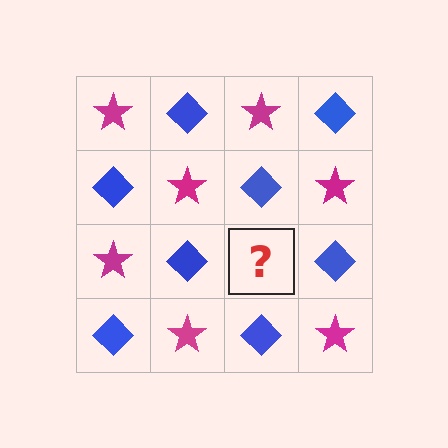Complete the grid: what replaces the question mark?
The question mark should be replaced with a magenta star.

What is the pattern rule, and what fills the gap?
The rule is that it alternates magenta star and blue diamond in a checkerboard pattern. The gap should be filled with a magenta star.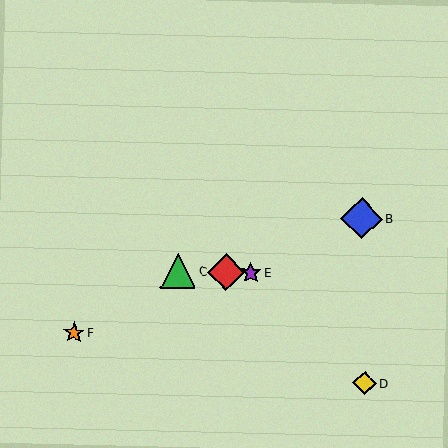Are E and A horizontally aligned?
Yes, both are at y≈273.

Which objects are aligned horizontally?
Objects A, C, E are aligned horizontally.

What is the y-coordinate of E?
Object E is at y≈273.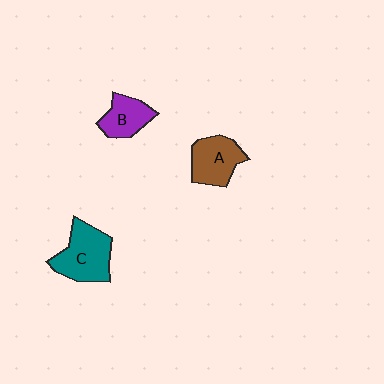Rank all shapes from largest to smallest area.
From largest to smallest: C (teal), A (brown), B (purple).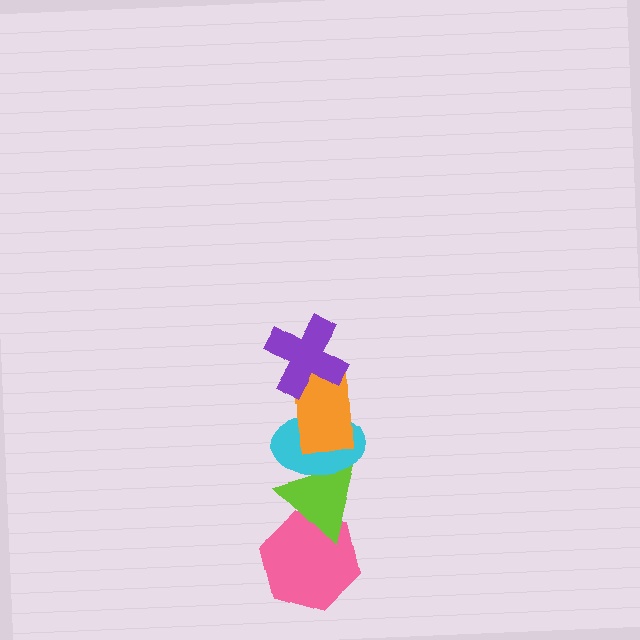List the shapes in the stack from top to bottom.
From top to bottom: the purple cross, the orange rectangle, the cyan ellipse, the lime triangle, the pink hexagon.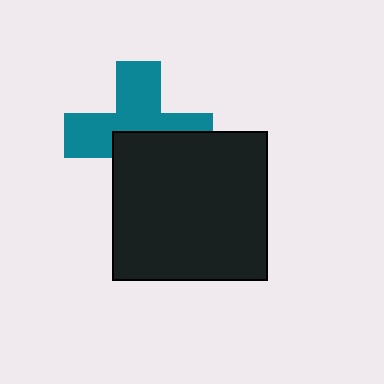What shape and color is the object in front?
The object in front is a black rectangle.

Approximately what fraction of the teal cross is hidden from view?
Roughly 44% of the teal cross is hidden behind the black rectangle.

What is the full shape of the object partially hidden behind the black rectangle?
The partially hidden object is a teal cross.